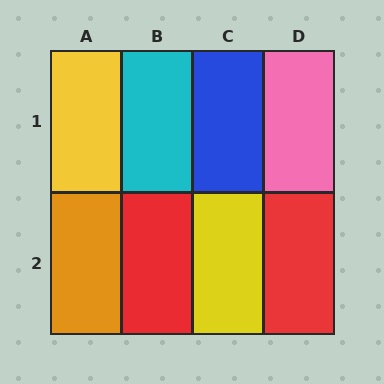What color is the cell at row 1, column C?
Blue.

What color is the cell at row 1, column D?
Pink.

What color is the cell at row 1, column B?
Cyan.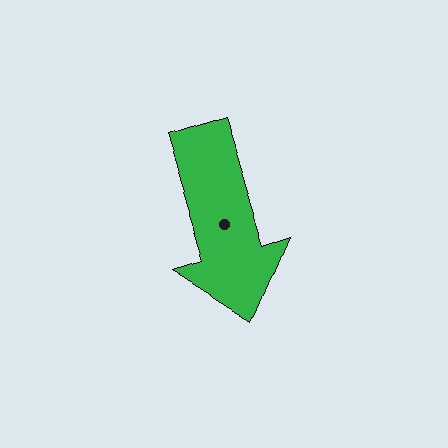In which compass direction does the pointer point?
South.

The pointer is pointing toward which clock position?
Roughly 5 o'clock.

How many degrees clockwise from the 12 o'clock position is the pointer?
Approximately 163 degrees.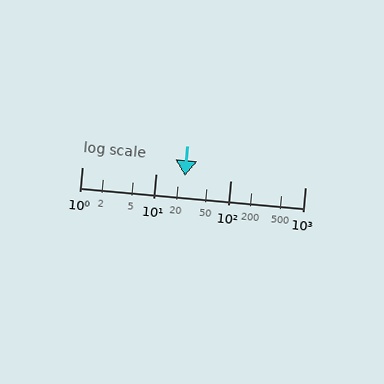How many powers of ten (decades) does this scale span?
The scale spans 3 decades, from 1 to 1000.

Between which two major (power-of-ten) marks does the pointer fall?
The pointer is between 10 and 100.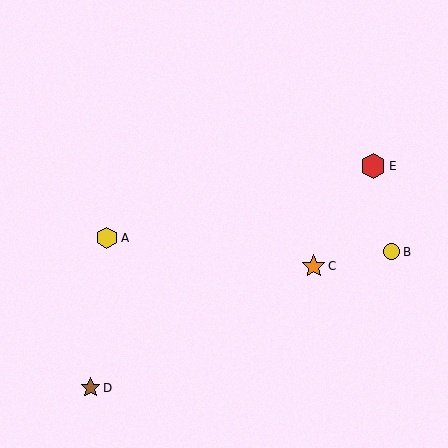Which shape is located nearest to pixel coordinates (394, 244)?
The yellow circle (labeled B) at (392, 252) is nearest to that location.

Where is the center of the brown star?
The center of the brown star is at (90, 388).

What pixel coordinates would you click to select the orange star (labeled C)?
Click at (314, 266) to select the orange star C.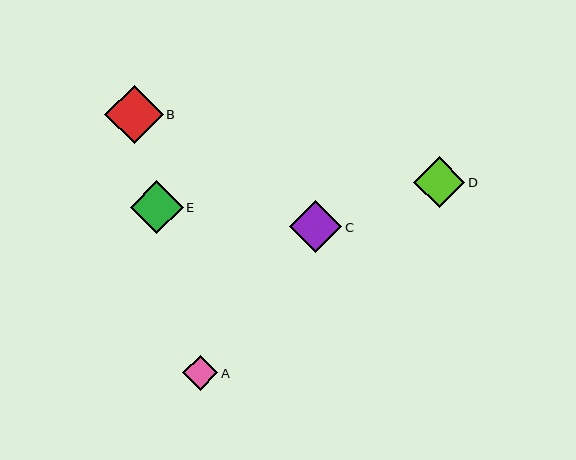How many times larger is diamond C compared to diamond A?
Diamond C is approximately 1.5 times the size of diamond A.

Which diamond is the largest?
Diamond B is the largest with a size of approximately 59 pixels.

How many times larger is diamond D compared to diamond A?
Diamond D is approximately 1.5 times the size of diamond A.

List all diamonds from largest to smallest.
From largest to smallest: B, E, C, D, A.